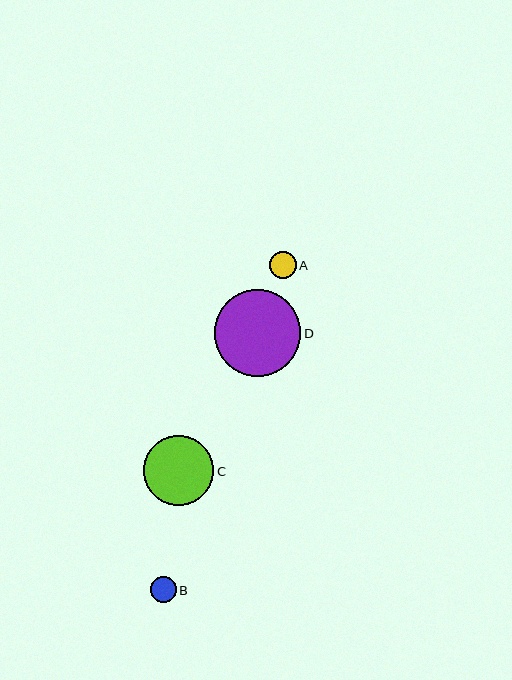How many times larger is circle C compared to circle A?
Circle C is approximately 2.7 times the size of circle A.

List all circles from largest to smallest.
From largest to smallest: D, C, A, B.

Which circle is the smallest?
Circle B is the smallest with a size of approximately 26 pixels.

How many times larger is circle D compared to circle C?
Circle D is approximately 1.2 times the size of circle C.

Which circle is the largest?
Circle D is the largest with a size of approximately 86 pixels.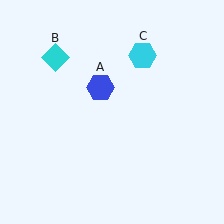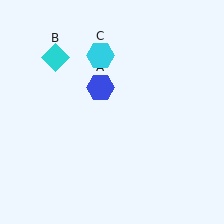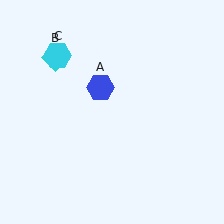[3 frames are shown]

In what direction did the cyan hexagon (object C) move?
The cyan hexagon (object C) moved left.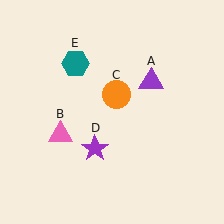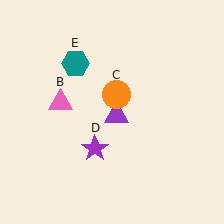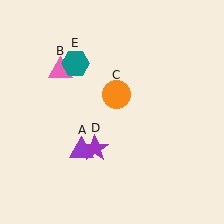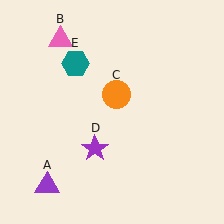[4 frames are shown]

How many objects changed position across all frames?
2 objects changed position: purple triangle (object A), pink triangle (object B).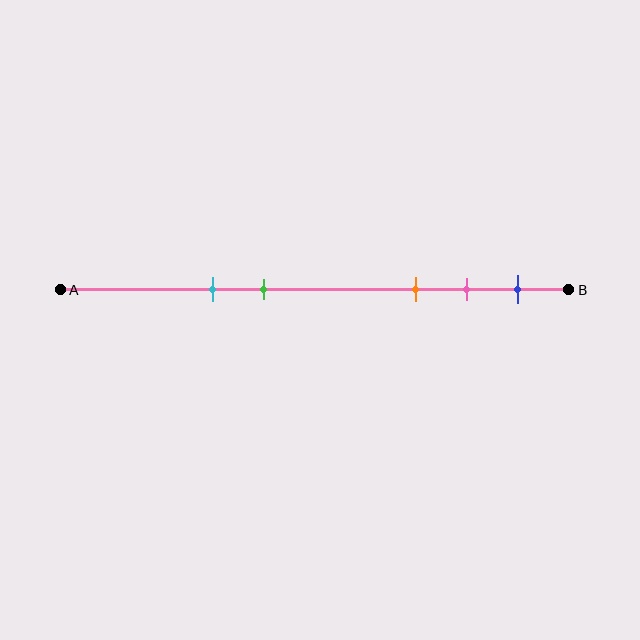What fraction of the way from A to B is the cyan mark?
The cyan mark is approximately 30% (0.3) of the way from A to B.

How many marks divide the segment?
There are 5 marks dividing the segment.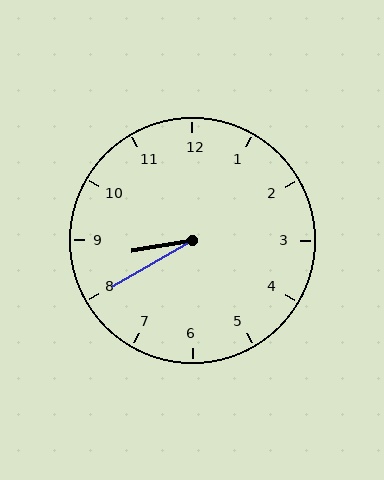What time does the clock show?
8:40.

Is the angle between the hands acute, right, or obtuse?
It is acute.